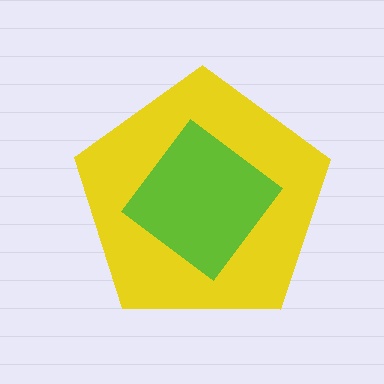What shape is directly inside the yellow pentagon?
The lime diamond.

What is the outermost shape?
The yellow pentagon.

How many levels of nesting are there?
2.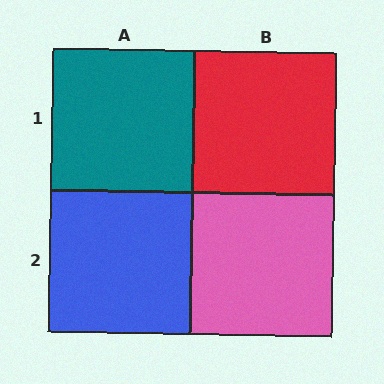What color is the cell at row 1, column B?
Red.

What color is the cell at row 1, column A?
Teal.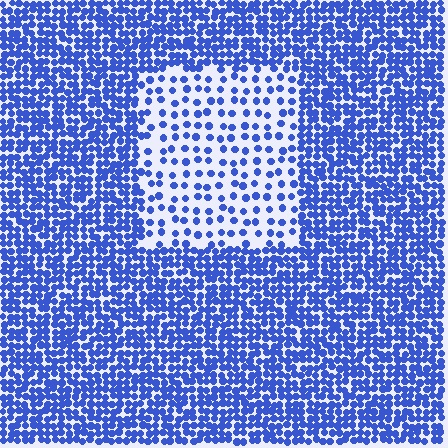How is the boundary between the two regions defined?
The boundary is defined by a change in element density (approximately 2.7x ratio). All elements are the same color, size, and shape.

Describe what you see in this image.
The image contains small blue elements arranged at two different densities. A rectangle-shaped region is visible where the elements are less densely packed than the surrounding area.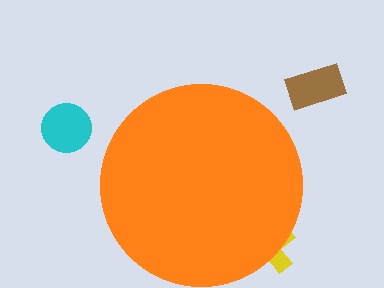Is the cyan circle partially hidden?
No, the cyan circle is fully visible.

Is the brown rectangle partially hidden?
No, the brown rectangle is fully visible.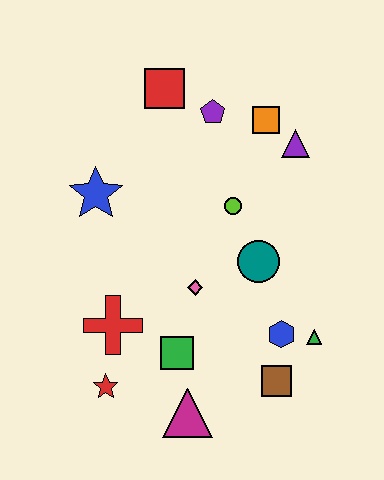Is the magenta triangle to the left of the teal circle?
Yes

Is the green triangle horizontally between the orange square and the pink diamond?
No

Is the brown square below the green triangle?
Yes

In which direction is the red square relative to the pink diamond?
The red square is above the pink diamond.